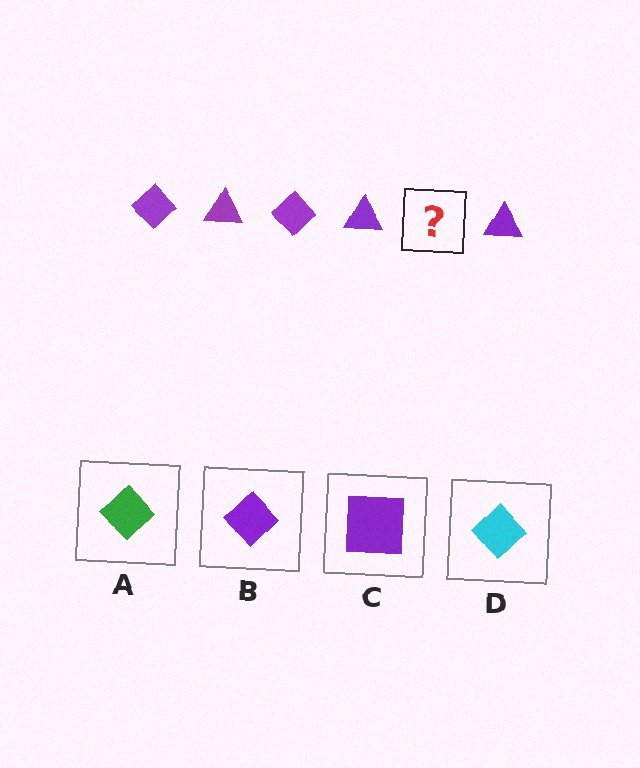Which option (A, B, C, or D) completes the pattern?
B.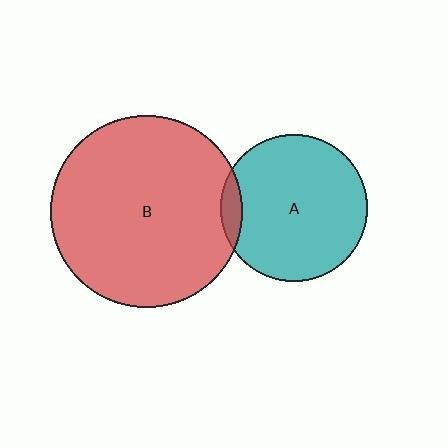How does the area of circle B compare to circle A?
Approximately 1.7 times.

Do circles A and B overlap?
Yes.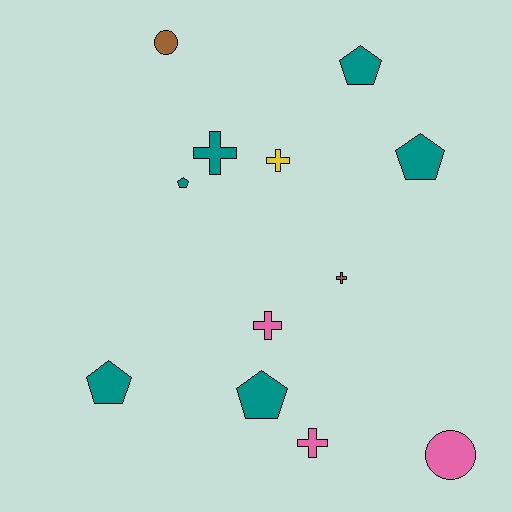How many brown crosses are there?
There is 1 brown cross.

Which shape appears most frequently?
Pentagon, with 5 objects.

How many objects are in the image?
There are 12 objects.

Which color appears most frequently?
Teal, with 6 objects.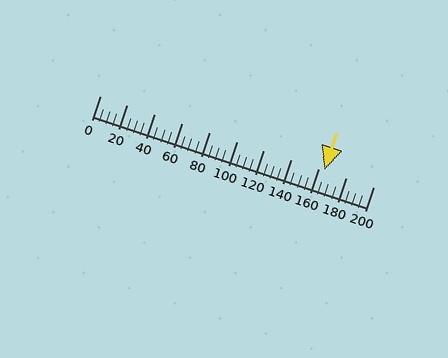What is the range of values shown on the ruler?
The ruler shows values from 0 to 200.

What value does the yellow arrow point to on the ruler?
The yellow arrow points to approximately 164.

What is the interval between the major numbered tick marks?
The major tick marks are spaced 20 units apart.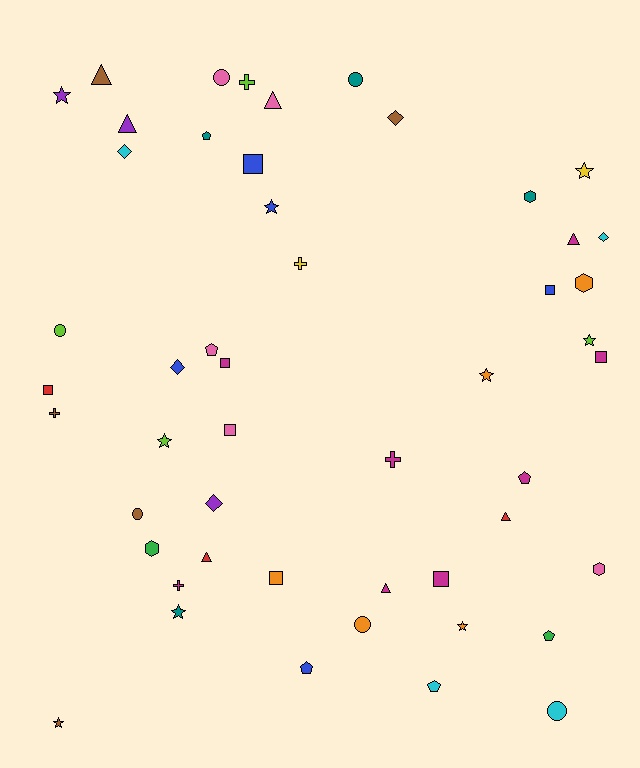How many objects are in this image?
There are 50 objects.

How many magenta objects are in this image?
There are 8 magenta objects.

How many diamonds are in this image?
There are 5 diamonds.